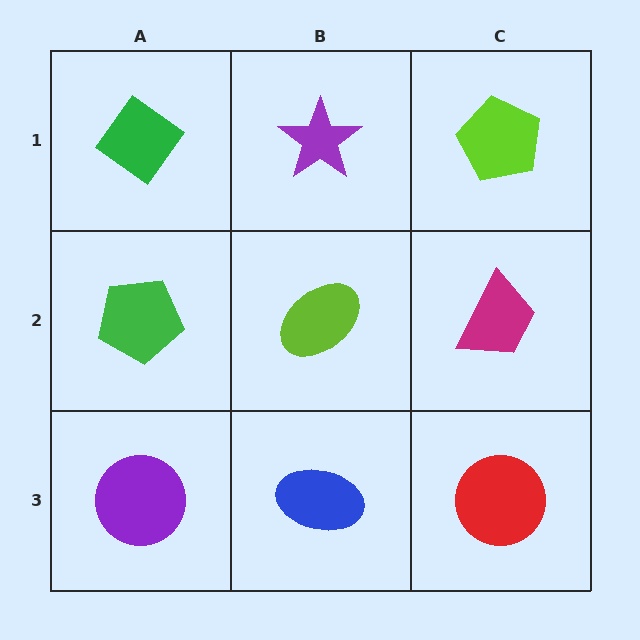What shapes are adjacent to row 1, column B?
A lime ellipse (row 2, column B), a green diamond (row 1, column A), a lime pentagon (row 1, column C).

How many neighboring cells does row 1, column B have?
3.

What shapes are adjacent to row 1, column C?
A magenta trapezoid (row 2, column C), a purple star (row 1, column B).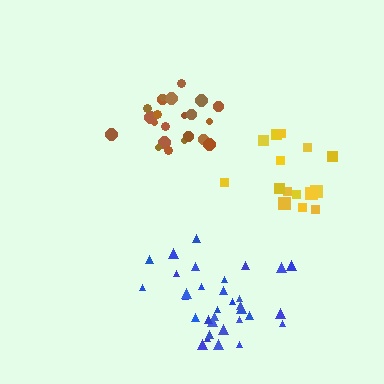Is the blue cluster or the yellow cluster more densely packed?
Blue.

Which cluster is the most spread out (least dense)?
Yellow.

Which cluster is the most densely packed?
Brown.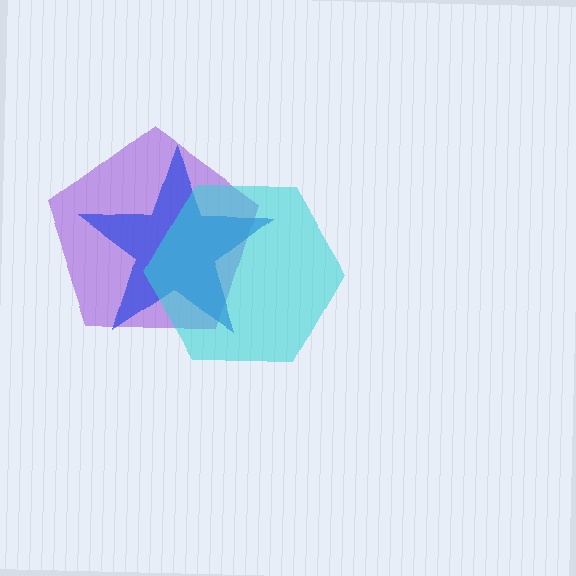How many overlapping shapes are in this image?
There are 3 overlapping shapes in the image.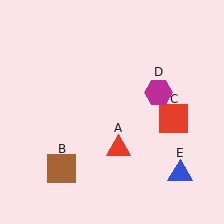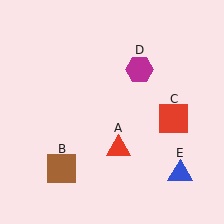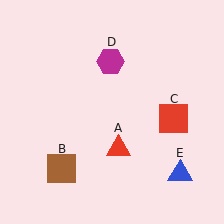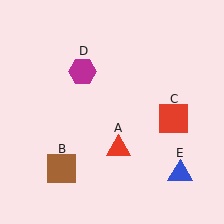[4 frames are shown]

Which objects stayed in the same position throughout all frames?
Red triangle (object A) and brown square (object B) and red square (object C) and blue triangle (object E) remained stationary.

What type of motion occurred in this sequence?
The magenta hexagon (object D) rotated counterclockwise around the center of the scene.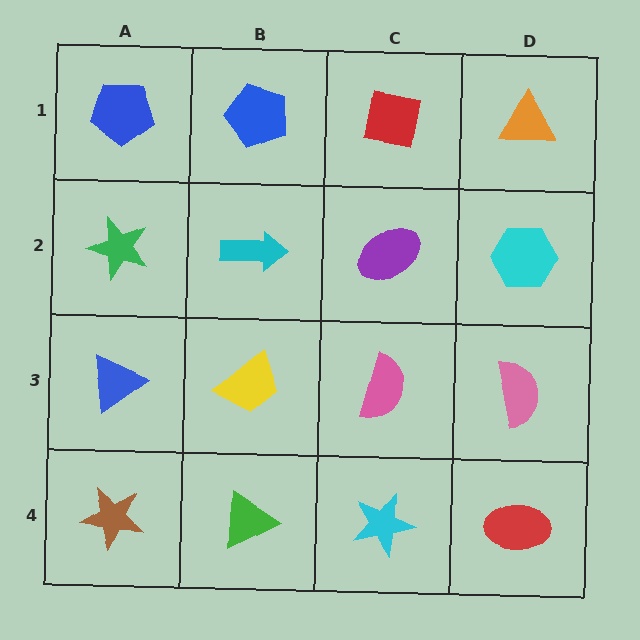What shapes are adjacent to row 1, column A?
A green star (row 2, column A), a blue pentagon (row 1, column B).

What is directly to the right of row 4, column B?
A cyan star.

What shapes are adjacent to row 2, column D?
An orange triangle (row 1, column D), a pink semicircle (row 3, column D), a purple ellipse (row 2, column C).